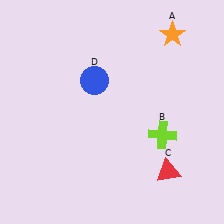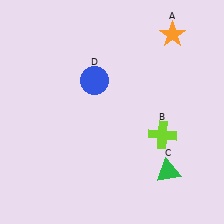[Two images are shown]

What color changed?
The triangle (C) changed from red in Image 1 to green in Image 2.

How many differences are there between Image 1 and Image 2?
There is 1 difference between the two images.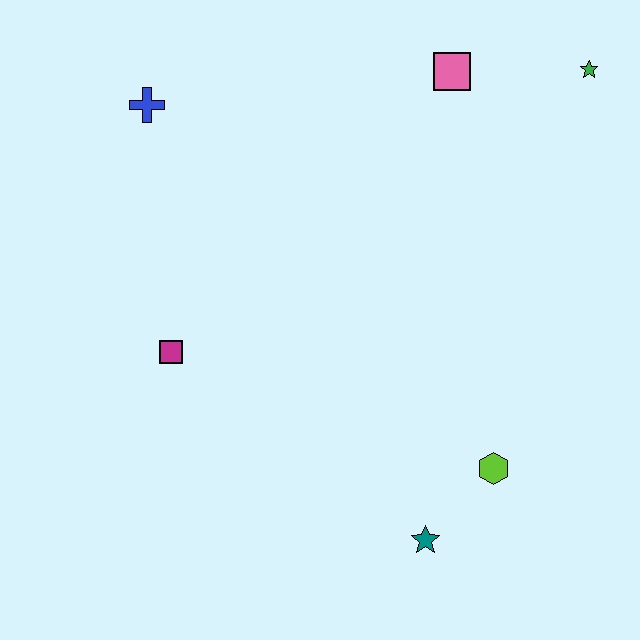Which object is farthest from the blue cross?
The teal star is farthest from the blue cross.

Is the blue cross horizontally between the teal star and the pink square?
No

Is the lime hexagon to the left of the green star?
Yes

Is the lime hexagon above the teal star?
Yes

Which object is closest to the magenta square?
The blue cross is closest to the magenta square.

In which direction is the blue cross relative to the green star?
The blue cross is to the left of the green star.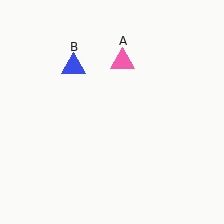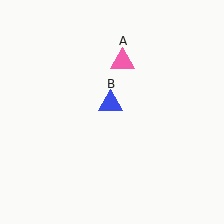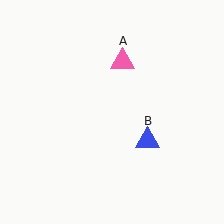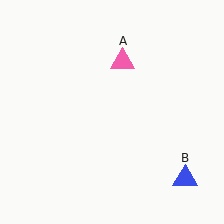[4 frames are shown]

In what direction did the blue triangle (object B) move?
The blue triangle (object B) moved down and to the right.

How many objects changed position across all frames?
1 object changed position: blue triangle (object B).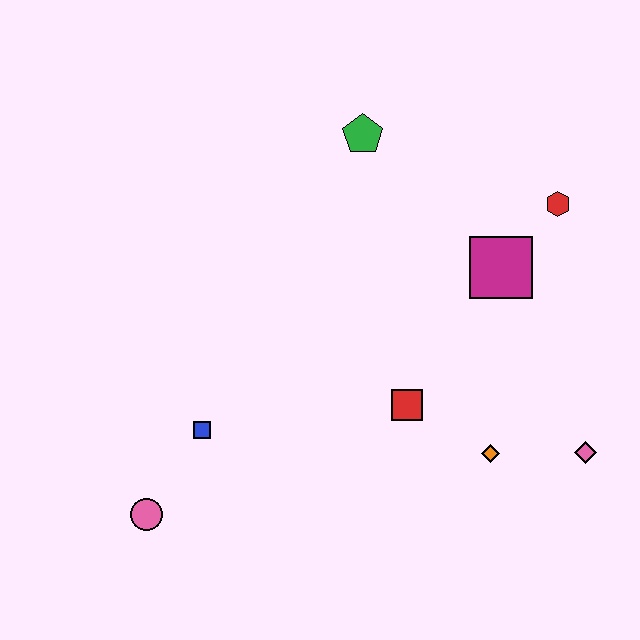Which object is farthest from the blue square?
The red hexagon is farthest from the blue square.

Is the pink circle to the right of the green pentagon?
No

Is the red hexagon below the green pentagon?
Yes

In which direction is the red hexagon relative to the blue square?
The red hexagon is to the right of the blue square.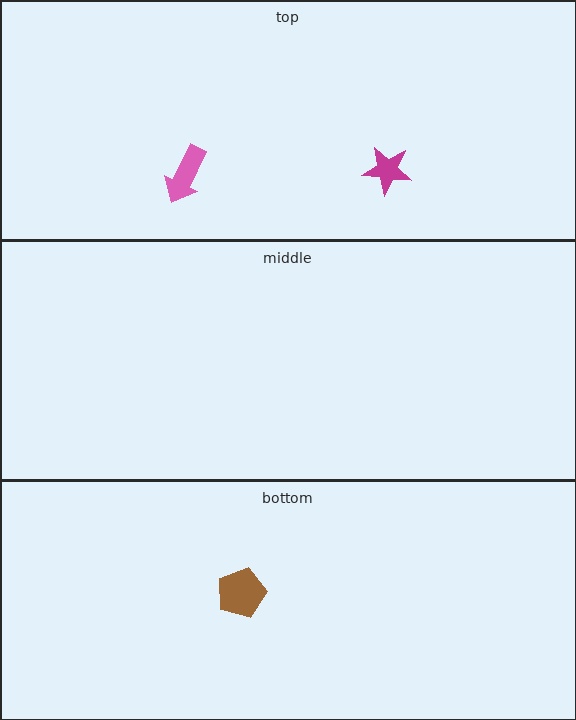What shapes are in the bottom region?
The brown pentagon.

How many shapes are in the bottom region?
1.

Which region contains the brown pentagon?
The bottom region.